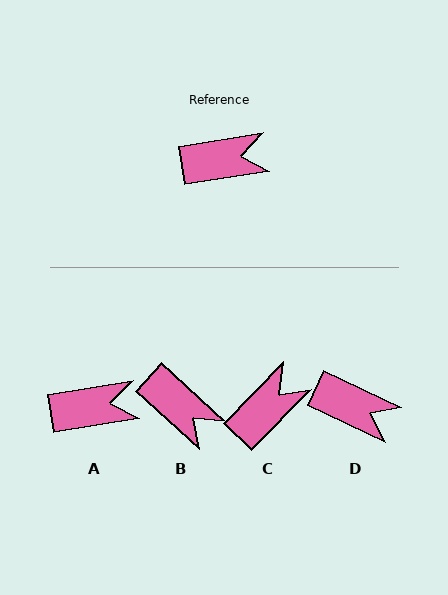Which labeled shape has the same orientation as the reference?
A.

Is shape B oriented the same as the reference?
No, it is off by about 52 degrees.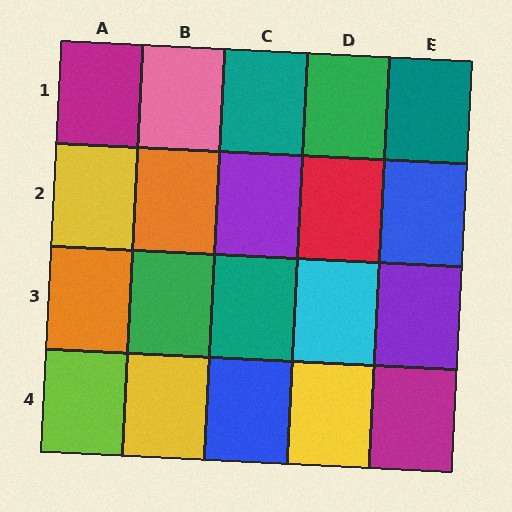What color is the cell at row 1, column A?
Magenta.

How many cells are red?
1 cell is red.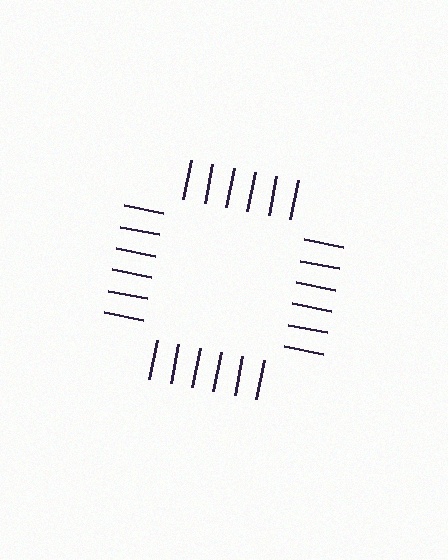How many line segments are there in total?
24 — 6 along each of the 4 edges.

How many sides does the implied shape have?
4 sides — the line-ends trace a square.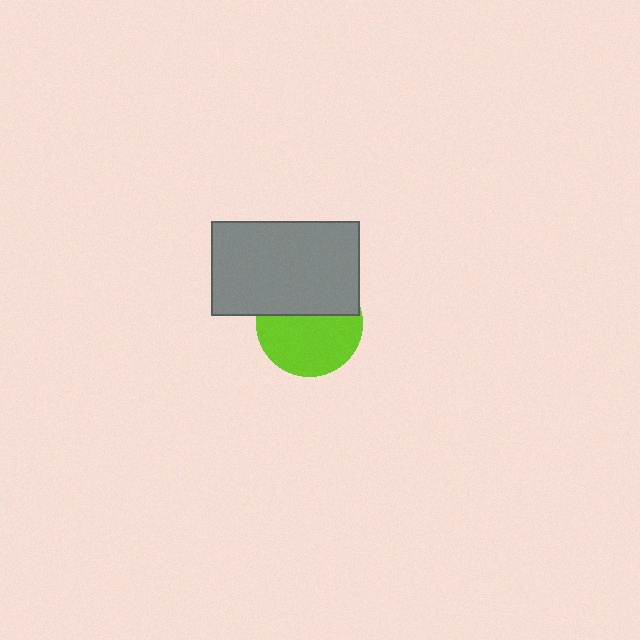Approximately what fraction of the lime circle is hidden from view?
Roughly 40% of the lime circle is hidden behind the gray rectangle.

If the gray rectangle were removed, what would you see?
You would see the complete lime circle.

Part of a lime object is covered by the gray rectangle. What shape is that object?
It is a circle.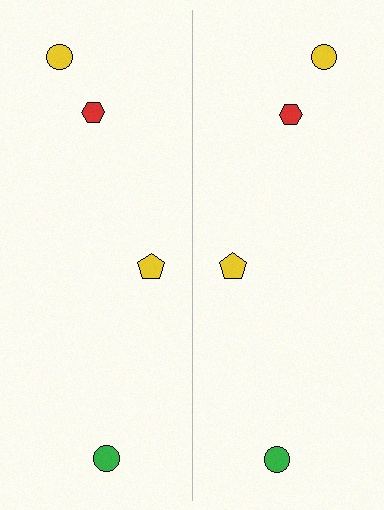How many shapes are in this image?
There are 8 shapes in this image.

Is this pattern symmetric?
Yes, this pattern has bilateral (reflection) symmetry.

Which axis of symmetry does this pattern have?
The pattern has a vertical axis of symmetry running through the center of the image.